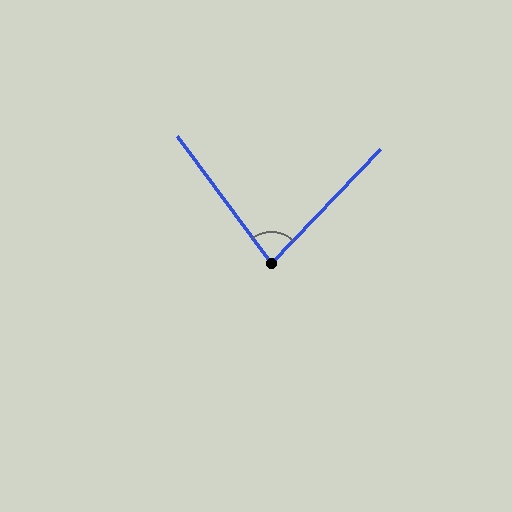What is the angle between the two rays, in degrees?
Approximately 80 degrees.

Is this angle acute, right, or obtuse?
It is acute.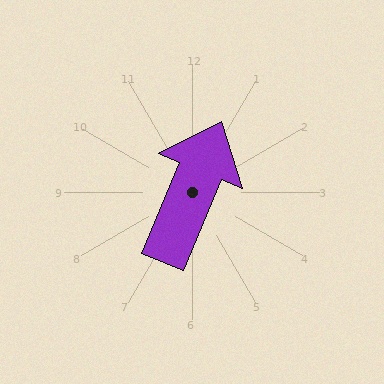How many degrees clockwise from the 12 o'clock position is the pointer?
Approximately 23 degrees.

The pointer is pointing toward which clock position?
Roughly 1 o'clock.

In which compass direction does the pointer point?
Northeast.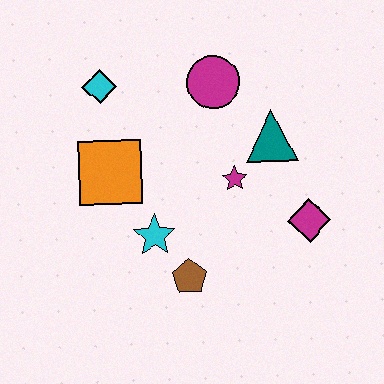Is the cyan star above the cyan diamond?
No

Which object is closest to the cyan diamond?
The orange square is closest to the cyan diamond.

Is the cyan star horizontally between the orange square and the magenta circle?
Yes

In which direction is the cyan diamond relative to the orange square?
The cyan diamond is above the orange square.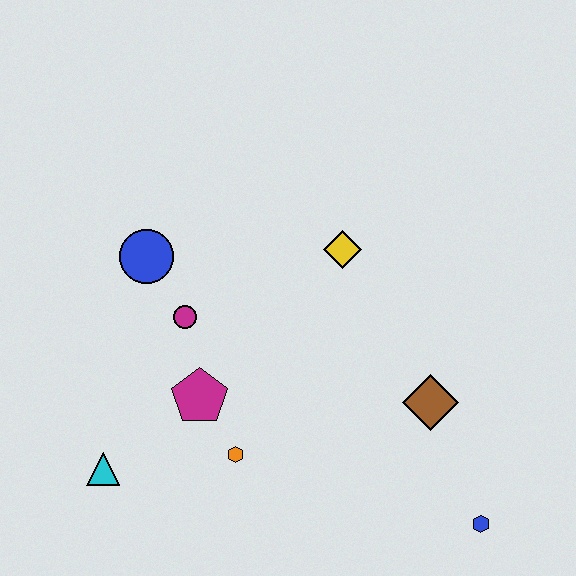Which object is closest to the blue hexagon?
The brown diamond is closest to the blue hexagon.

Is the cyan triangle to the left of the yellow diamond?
Yes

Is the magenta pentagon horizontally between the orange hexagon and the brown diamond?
No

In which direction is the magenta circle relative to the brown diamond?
The magenta circle is to the left of the brown diamond.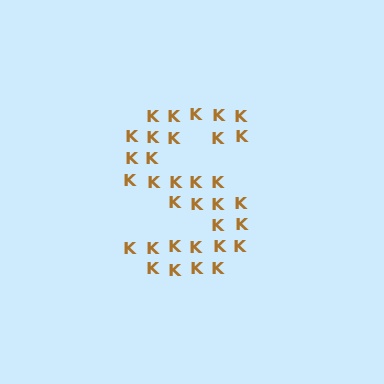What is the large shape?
The large shape is the letter S.